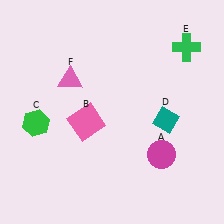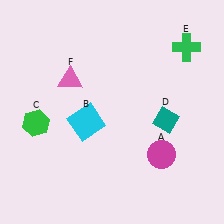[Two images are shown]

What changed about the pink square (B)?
In Image 1, B is pink. In Image 2, it changed to cyan.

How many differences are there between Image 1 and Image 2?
There is 1 difference between the two images.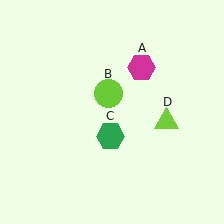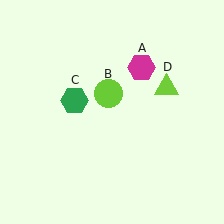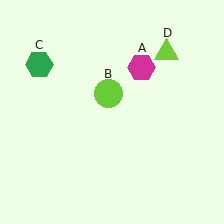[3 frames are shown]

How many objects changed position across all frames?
2 objects changed position: green hexagon (object C), lime triangle (object D).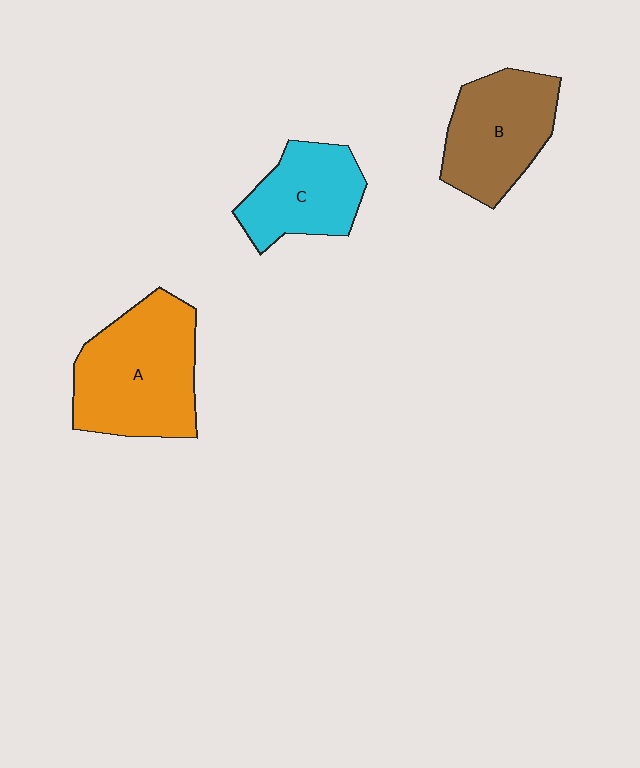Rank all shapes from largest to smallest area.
From largest to smallest: A (orange), B (brown), C (cyan).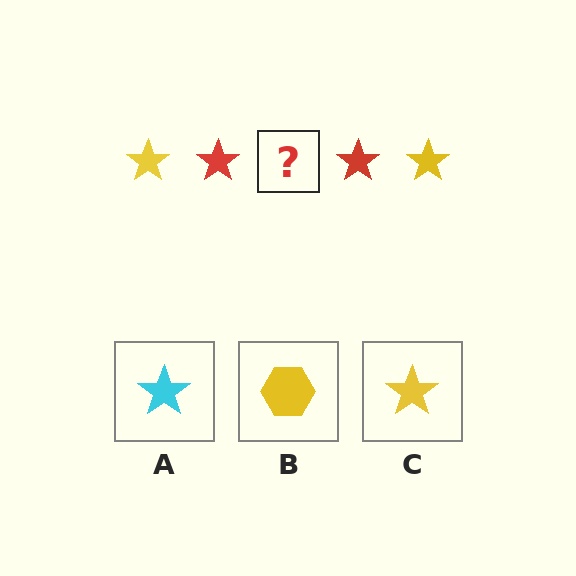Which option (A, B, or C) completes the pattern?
C.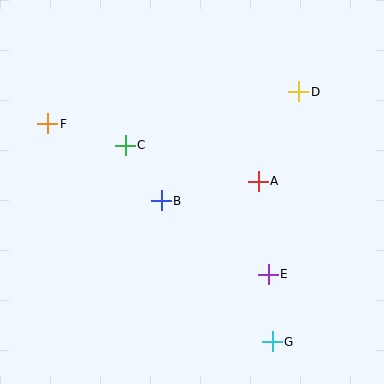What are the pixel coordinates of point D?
Point D is at (299, 92).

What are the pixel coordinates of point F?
Point F is at (48, 124).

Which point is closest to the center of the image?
Point B at (161, 201) is closest to the center.